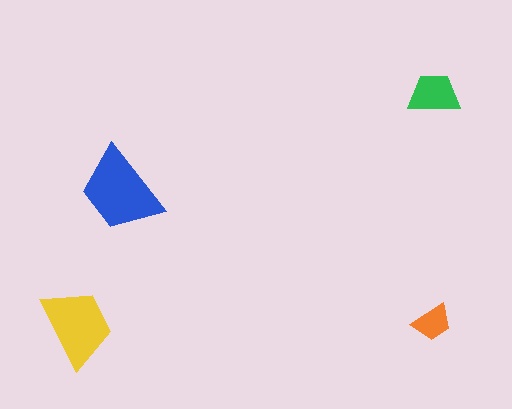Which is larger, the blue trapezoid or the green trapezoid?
The blue one.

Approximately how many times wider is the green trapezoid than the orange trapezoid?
About 1.5 times wider.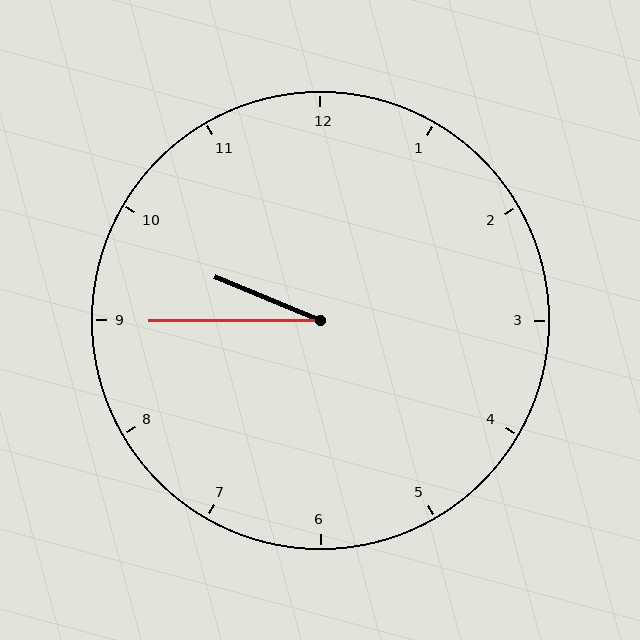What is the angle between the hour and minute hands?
Approximately 22 degrees.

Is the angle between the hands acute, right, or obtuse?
It is acute.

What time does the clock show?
9:45.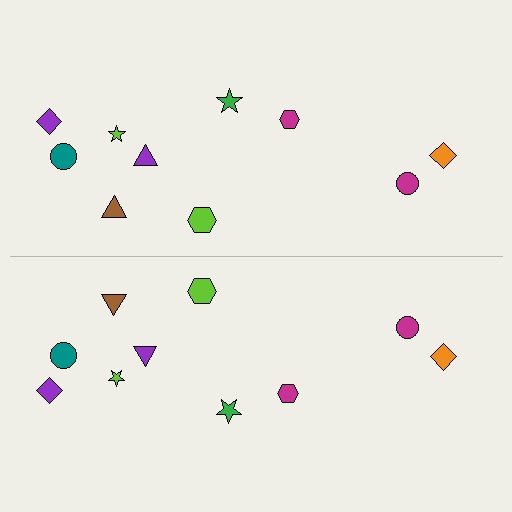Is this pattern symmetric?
Yes, this pattern has bilateral (reflection) symmetry.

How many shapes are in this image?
There are 20 shapes in this image.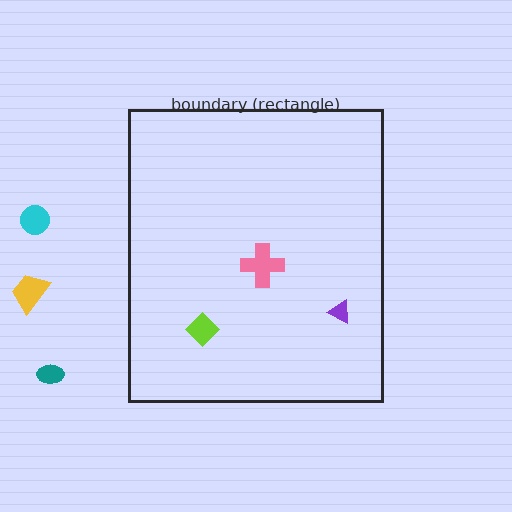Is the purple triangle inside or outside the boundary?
Inside.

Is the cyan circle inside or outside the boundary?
Outside.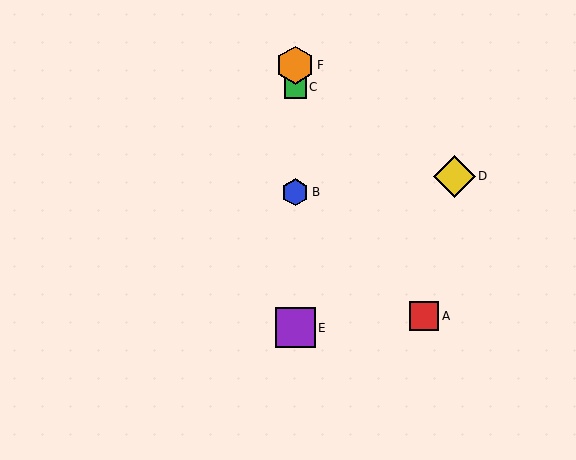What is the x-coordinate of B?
Object B is at x≈295.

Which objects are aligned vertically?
Objects B, C, E, F are aligned vertically.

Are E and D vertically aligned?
No, E is at x≈295 and D is at x≈454.